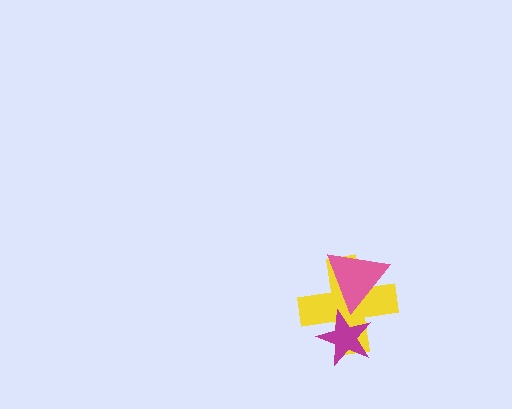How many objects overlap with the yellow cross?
2 objects overlap with the yellow cross.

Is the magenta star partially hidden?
No, no other shape covers it.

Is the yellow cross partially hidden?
Yes, it is partially covered by another shape.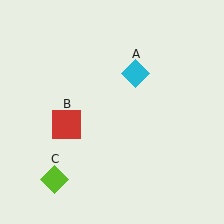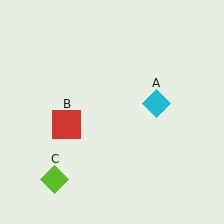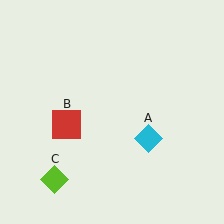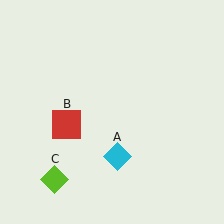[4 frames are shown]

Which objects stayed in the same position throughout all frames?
Red square (object B) and lime diamond (object C) remained stationary.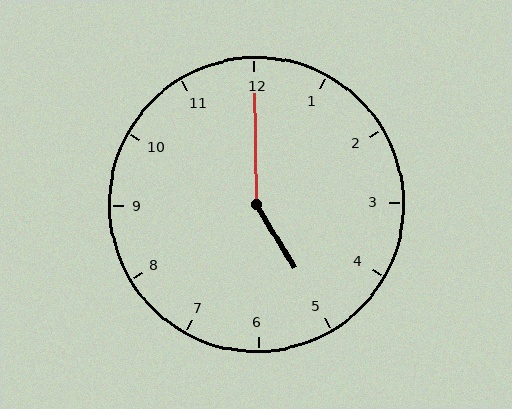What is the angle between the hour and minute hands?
Approximately 150 degrees.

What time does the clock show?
5:00.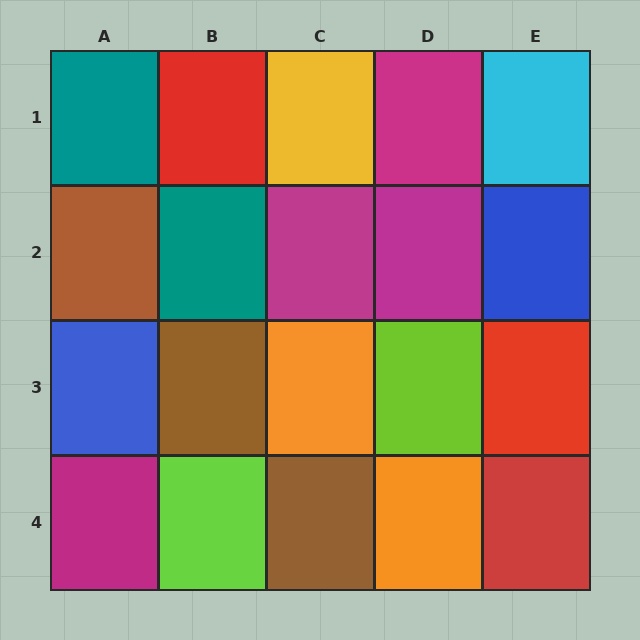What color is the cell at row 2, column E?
Blue.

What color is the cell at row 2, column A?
Brown.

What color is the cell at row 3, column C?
Orange.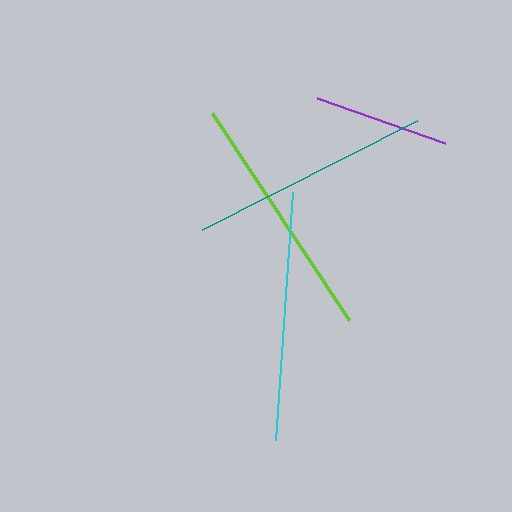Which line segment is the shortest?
The purple line is the shortest at approximately 136 pixels.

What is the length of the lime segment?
The lime segment is approximately 248 pixels long.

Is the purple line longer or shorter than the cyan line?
The cyan line is longer than the purple line.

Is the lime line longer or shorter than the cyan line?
The cyan line is longer than the lime line.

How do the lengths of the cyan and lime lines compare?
The cyan and lime lines are approximately the same length.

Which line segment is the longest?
The cyan line is the longest at approximately 248 pixels.